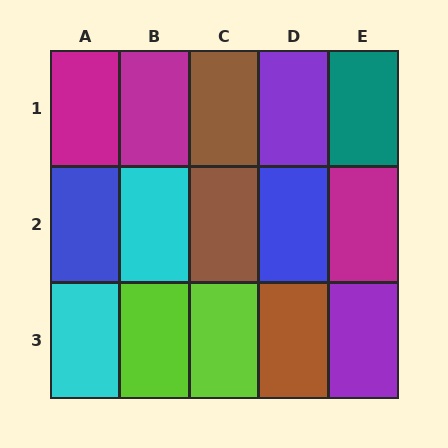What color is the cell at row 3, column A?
Cyan.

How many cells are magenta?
3 cells are magenta.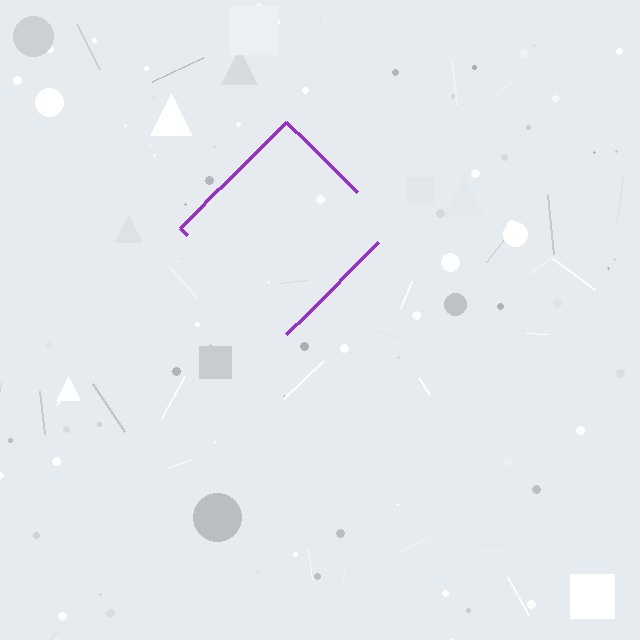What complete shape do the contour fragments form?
The contour fragments form a diamond.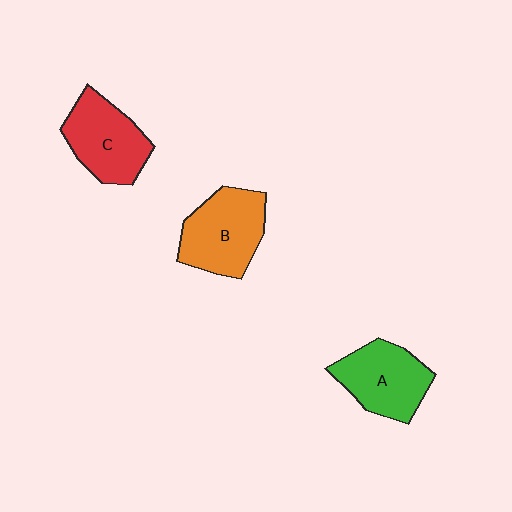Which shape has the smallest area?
Shape A (green).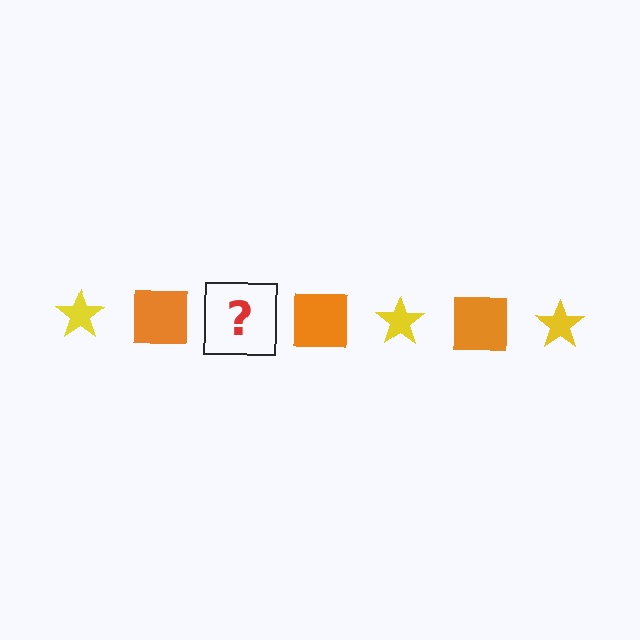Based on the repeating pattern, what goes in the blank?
The blank should be a yellow star.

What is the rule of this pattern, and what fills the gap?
The rule is that the pattern alternates between yellow star and orange square. The gap should be filled with a yellow star.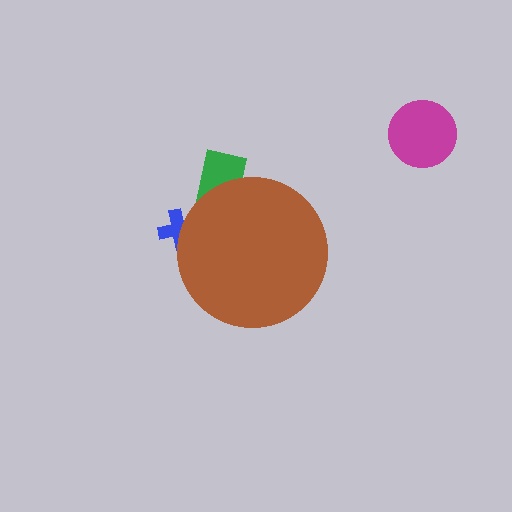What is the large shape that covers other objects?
A brown circle.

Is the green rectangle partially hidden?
Yes, the green rectangle is partially hidden behind the brown circle.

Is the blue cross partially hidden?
Yes, the blue cross is partially hidden behind the brown circle.